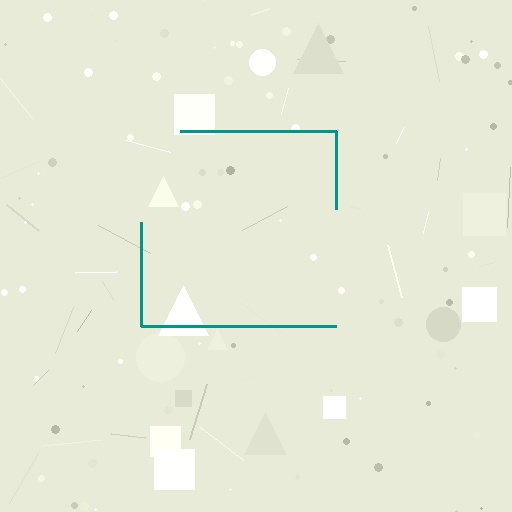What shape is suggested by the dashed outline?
The dashed outline suggests a square.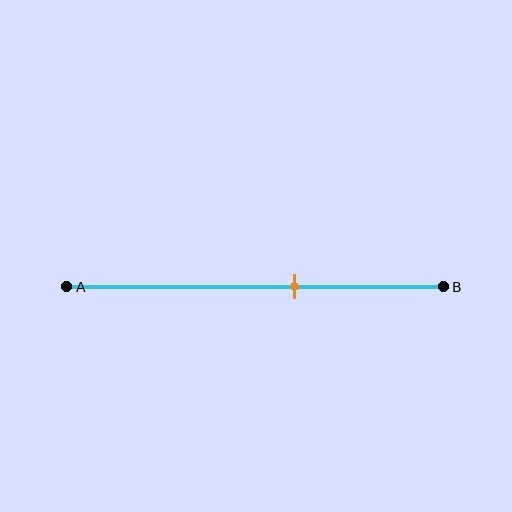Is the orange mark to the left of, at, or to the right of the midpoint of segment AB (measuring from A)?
The orange mark is to the right of the midpoint of segment AB.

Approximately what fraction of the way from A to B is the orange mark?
The orange mark is approximately 60% of the way from A to B.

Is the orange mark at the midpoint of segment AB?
No, the mark is at about 60% from A, not at the 50% midpoint.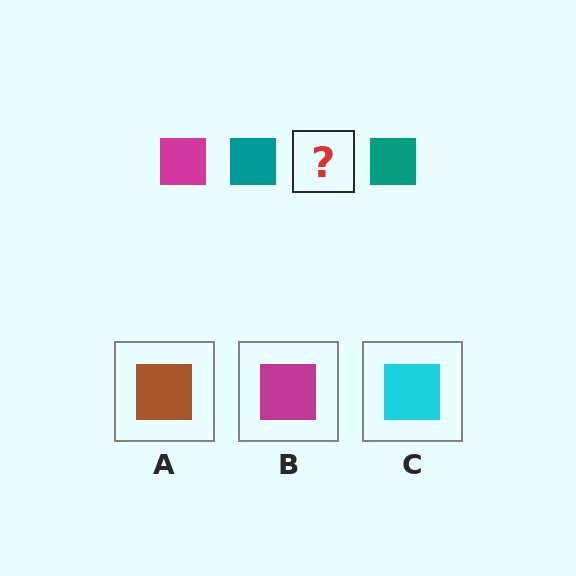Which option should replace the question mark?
Option B.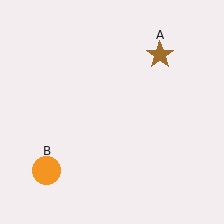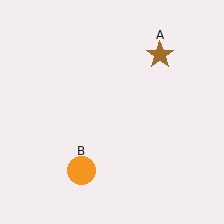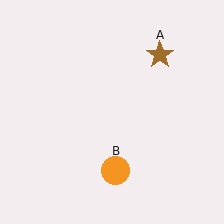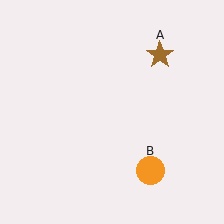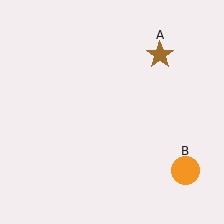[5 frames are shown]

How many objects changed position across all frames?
1 object changed position: orange circle (object B).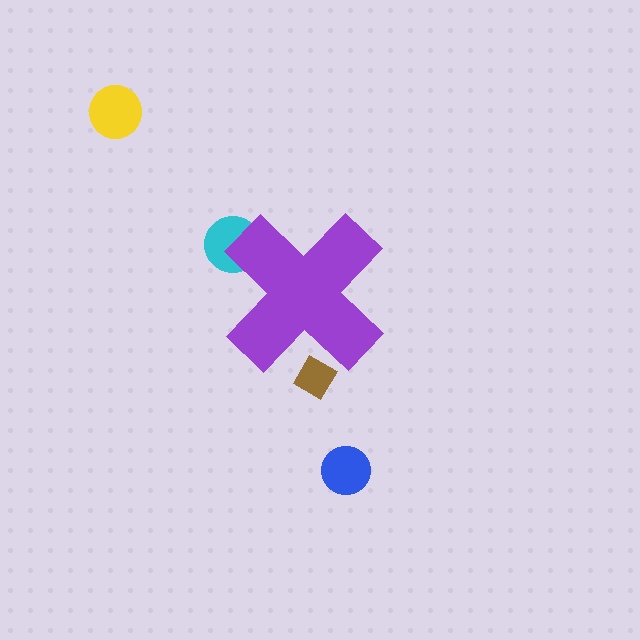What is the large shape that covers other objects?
A purple cross.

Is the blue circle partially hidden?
No, the blue circle is fully visible.